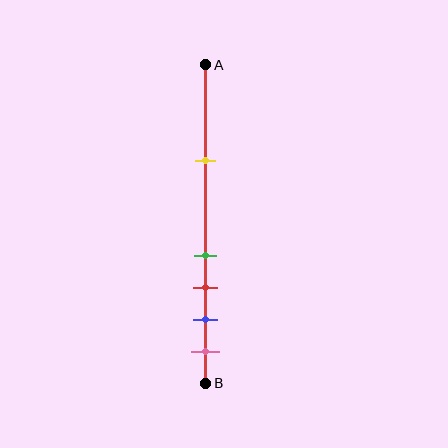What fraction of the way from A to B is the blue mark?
The blue mark is approximately 80% (0.8) of the way from A to B.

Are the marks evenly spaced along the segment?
No, the marks are not evenly spaced.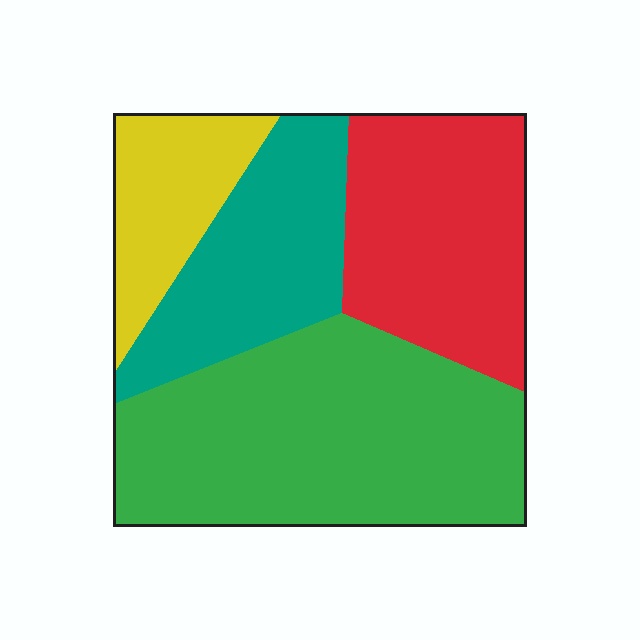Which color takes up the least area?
Yellow, at roughly 15%.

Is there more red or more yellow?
Red.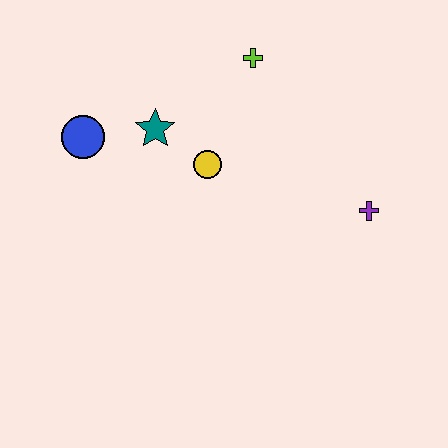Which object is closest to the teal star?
The yellow circle is closest to the teal star.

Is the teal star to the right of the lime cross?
No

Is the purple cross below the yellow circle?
Yes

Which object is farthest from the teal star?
The purple cross is farthest from the teal star.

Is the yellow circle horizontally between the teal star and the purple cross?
Yes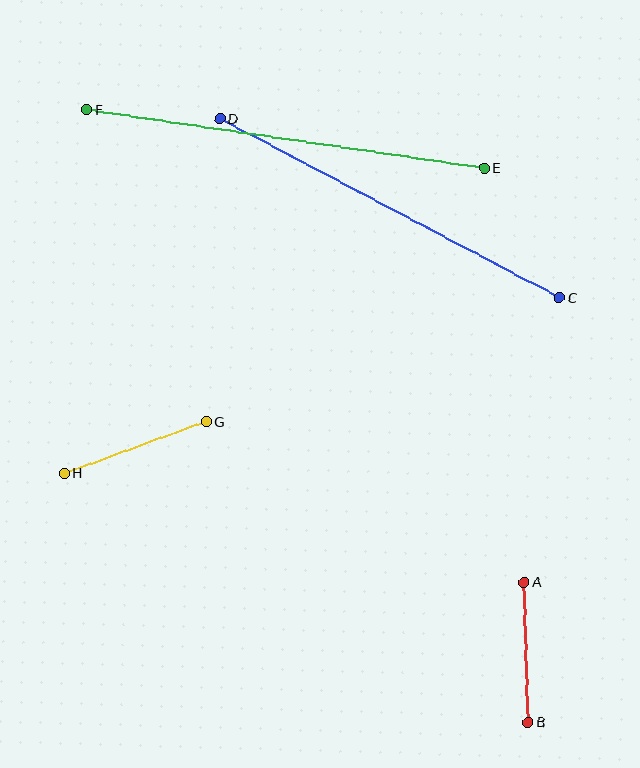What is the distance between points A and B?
The distance is approximately 140 pixels.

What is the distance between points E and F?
The distance is approximately 402 pixels.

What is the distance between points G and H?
The distance is approximately 150 pixels.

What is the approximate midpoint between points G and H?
The midpoint is at approximately (135, 447) pixels.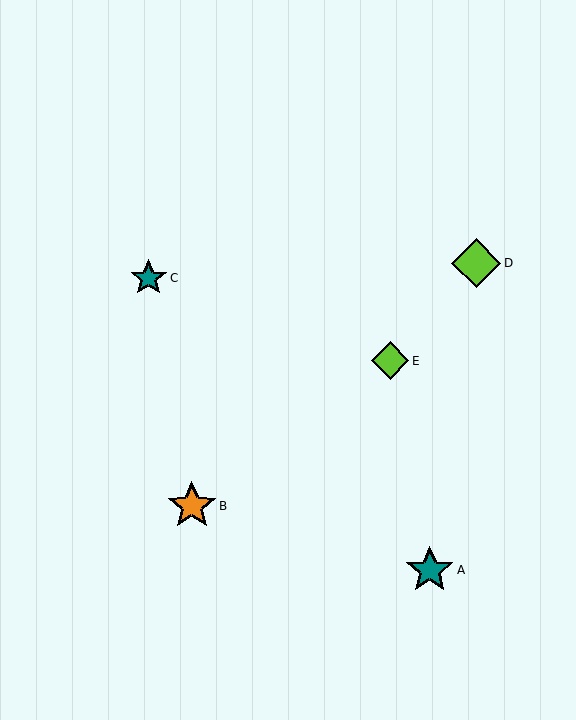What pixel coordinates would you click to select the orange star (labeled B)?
Click at (192, 506) to select the orange star B.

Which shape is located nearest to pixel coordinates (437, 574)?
The teal star (labeled A) at (430, 570) is nearest to that location.